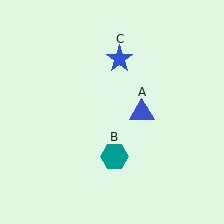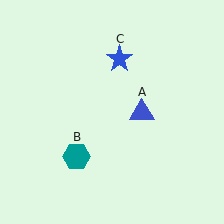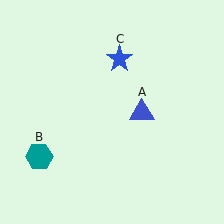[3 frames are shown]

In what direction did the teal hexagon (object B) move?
The teal hexagon (object B) moved left.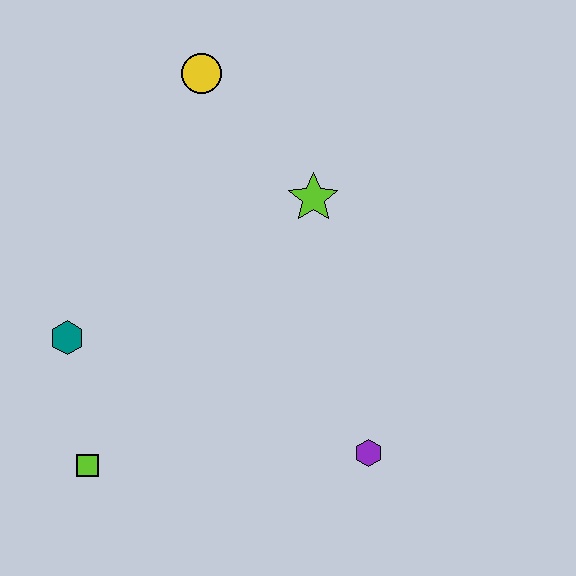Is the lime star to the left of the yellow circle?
No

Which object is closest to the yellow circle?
The lime star is closest to the yellow circle.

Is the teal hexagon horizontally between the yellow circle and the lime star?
No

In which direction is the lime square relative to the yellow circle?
The lime square is below the yellow circle.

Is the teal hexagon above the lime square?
Yes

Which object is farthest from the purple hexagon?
The yellow circle is farthest from the purple hexagon.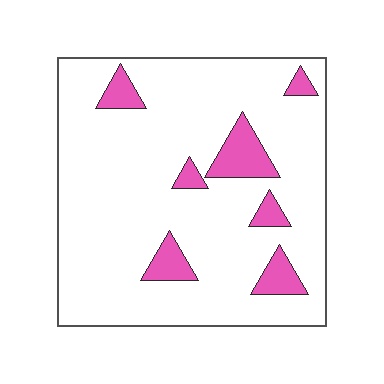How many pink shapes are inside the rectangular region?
7.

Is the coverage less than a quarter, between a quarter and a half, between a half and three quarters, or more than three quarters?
Less than a quarter.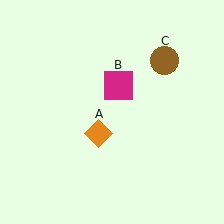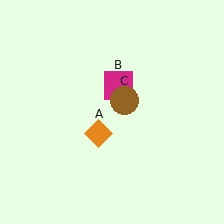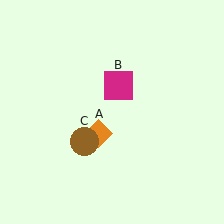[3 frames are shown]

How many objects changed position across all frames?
1 object changed position: brown circle (object C).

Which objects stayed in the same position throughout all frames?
Orange diamond (object A) and magenta square (object B) remained stationary.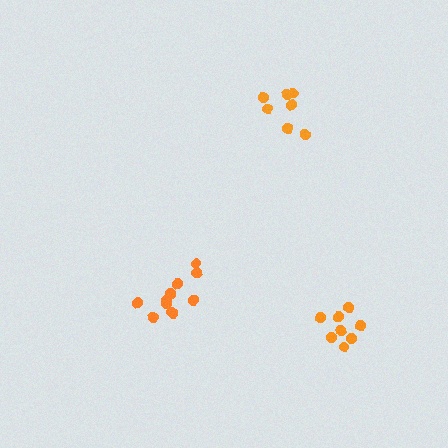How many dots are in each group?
Group 1: 7 dots, Group 2: 11 dots, Group 3: 8 dots (26 total).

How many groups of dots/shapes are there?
There are 3 groups.